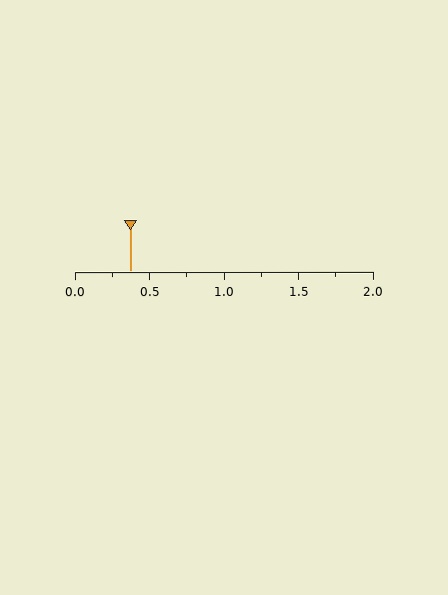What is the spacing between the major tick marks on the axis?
The major ticks are spaced 0.5 apart.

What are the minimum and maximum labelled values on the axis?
The axis runs from 0.0 to 2.0.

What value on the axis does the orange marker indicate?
The marker indicates approximately 0.38.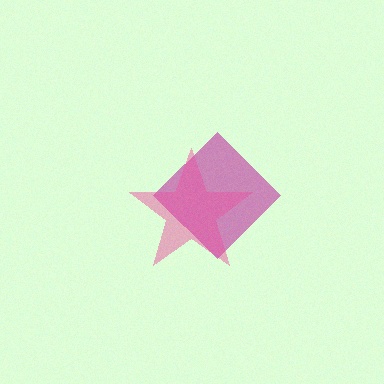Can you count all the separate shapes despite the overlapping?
Yes, there are 2 separate shapes.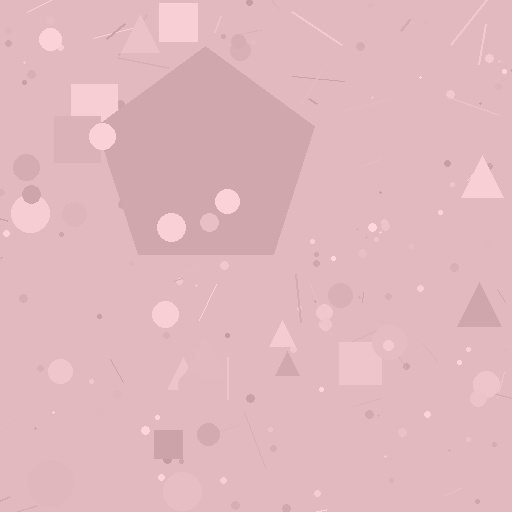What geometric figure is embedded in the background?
A pentagon is embedded in the background.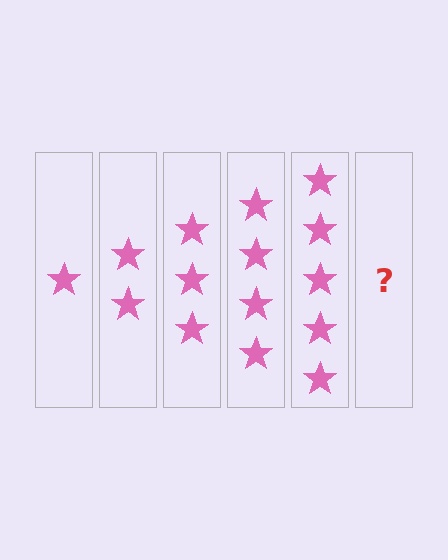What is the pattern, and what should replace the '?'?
The pattern is that each step adds one more star. The '?' should be 6 stars.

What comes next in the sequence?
The next element should be 6 stars.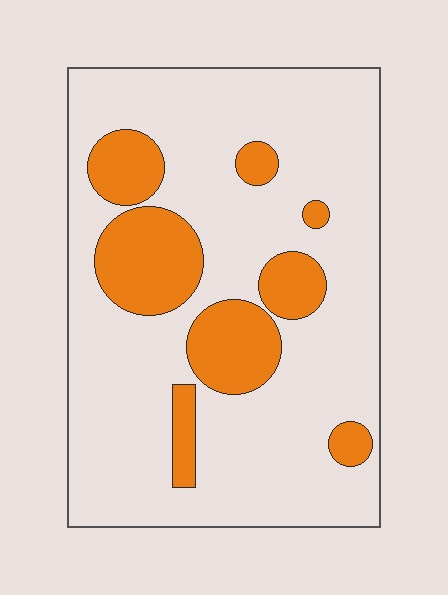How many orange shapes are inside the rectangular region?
8.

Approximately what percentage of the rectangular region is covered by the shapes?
Approximately 20%.